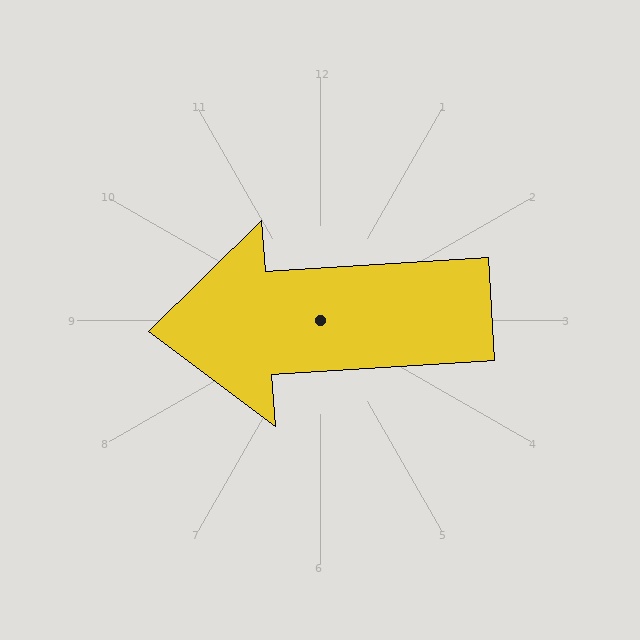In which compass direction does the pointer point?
West.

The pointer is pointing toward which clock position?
Roughly 9 o'clock.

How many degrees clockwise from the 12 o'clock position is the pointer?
Approximately 266 degrees.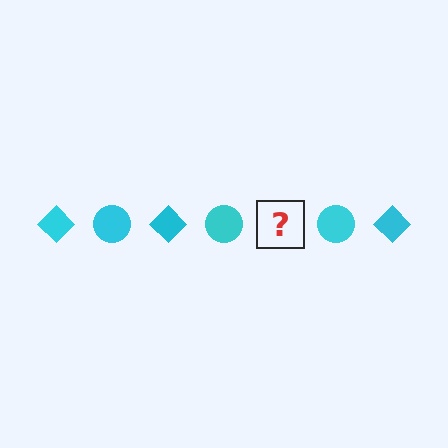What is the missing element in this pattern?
The missing element is a cyan diamond.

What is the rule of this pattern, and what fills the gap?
The rule is that the pattern cycles through diamond, circle shapes in cyan. The gap should be filled with a cyan diamond.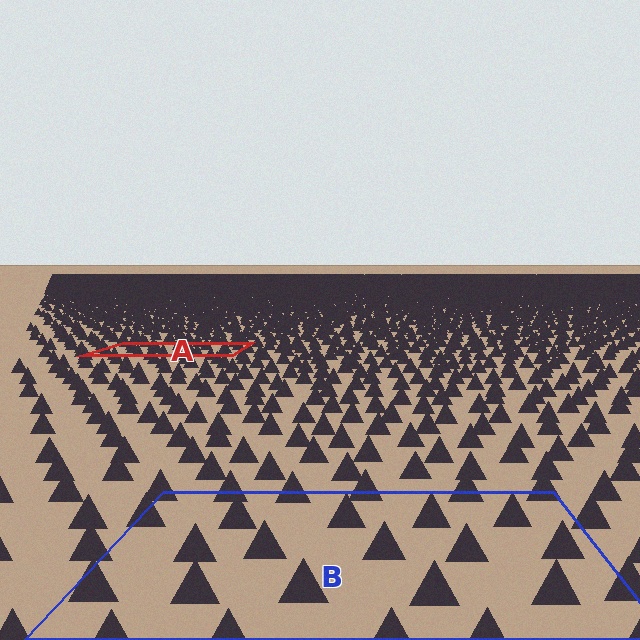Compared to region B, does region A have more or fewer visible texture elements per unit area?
Region A has more texture elements per unit area — they are packed more densely because it is farther away.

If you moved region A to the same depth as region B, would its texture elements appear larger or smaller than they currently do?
They would appear larger. At a closer depth, the same texture elements are projected at a bigger on-screen size.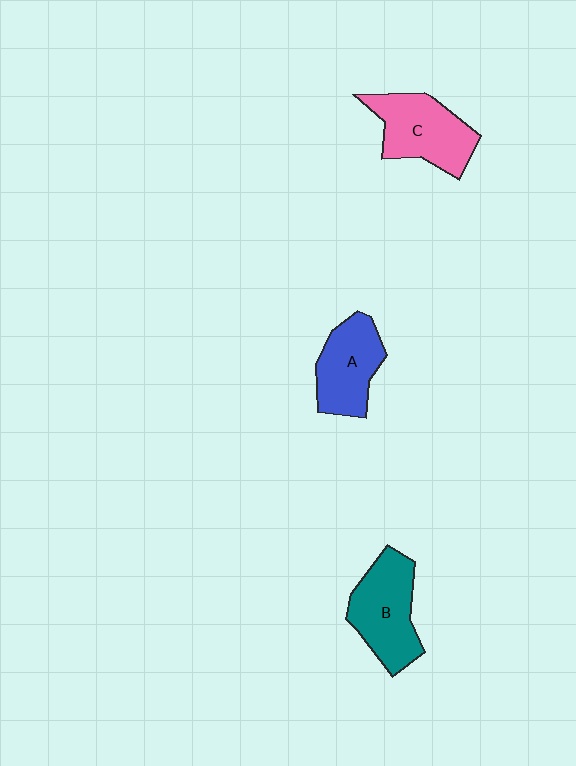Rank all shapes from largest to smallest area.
From largest to smallest: B (teal), C (pink), A (blue).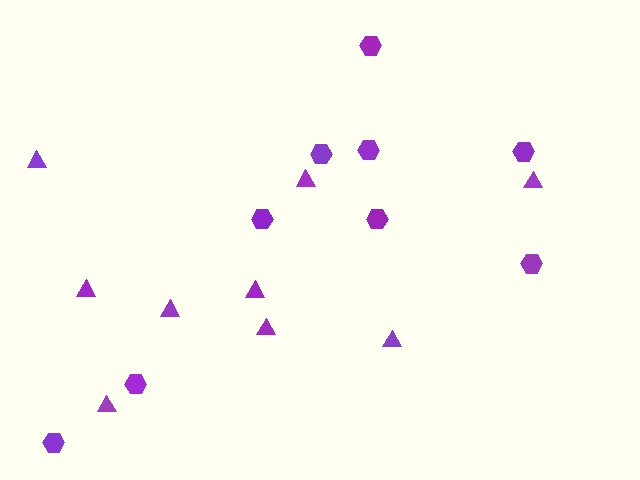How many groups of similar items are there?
There are 2 groups: one group of hexagons (9) and one group of triangles (9).